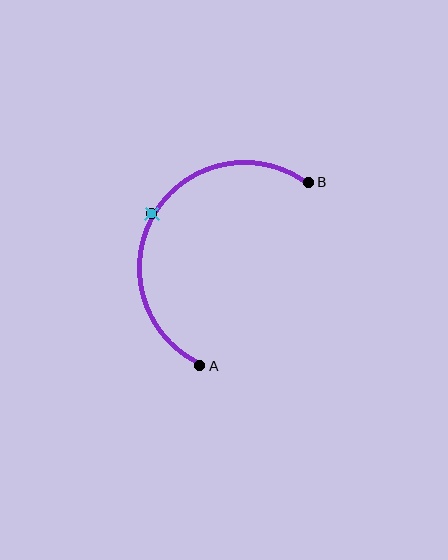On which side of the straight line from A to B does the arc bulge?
The arc bulges to the left of the straight line connecting A and B.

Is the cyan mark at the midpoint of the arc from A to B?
Yes. The cyan mark lies on the arc at equal arc-length from both A and B — it is the arc midpoint.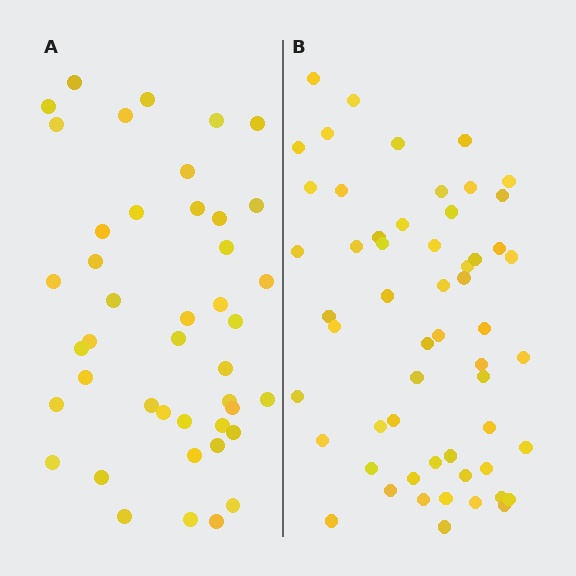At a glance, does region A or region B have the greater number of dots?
Region B (the right region) has more dots.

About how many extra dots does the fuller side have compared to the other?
Region B has approximately 15 more dots than region A.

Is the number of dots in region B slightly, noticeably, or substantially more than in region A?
Region B has noticeably more, but not dramatically so. The ratio is roughly 1.3 to 1.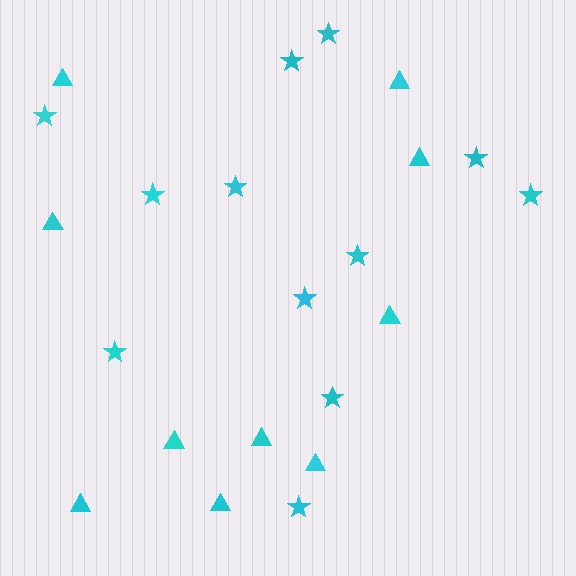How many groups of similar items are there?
There are 2 groups: one group of triangles (10) and one group of stars (12).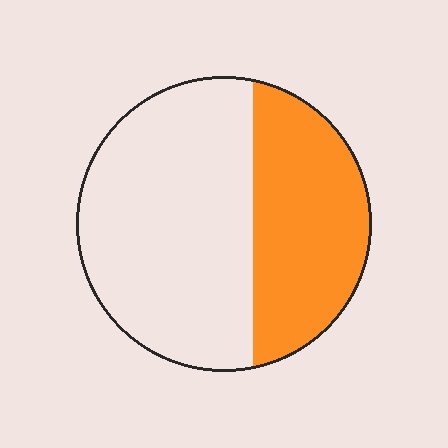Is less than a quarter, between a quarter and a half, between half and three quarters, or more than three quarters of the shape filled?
Between a quarter and a half.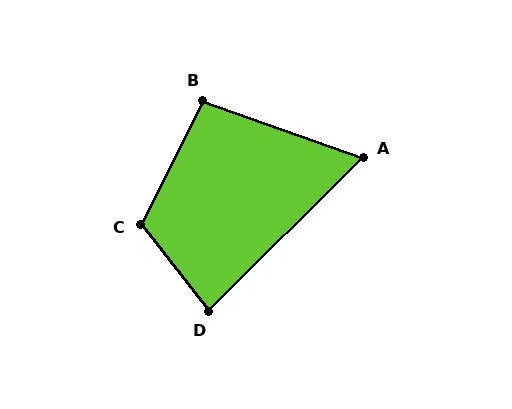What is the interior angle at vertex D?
Approximately 83 degrees (acute).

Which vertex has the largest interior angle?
C, at approximately 116 degrees.